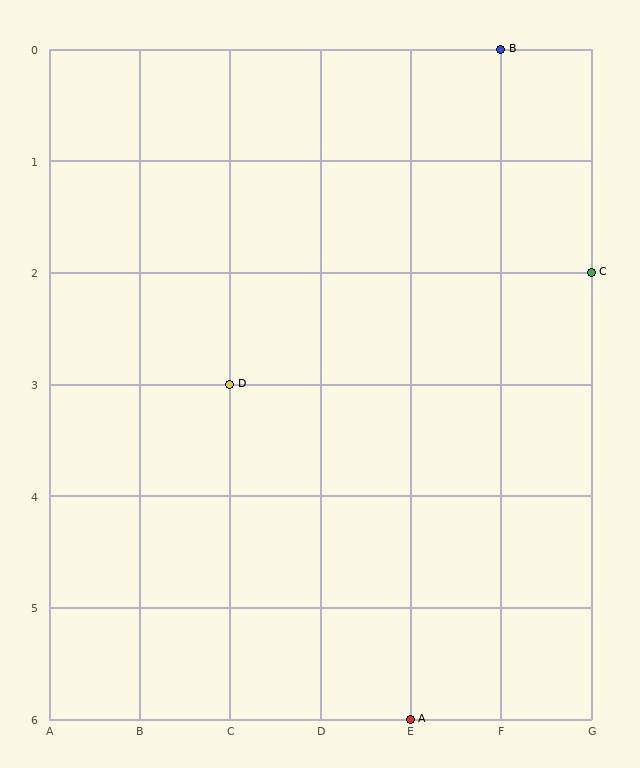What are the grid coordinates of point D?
Point D is at grid coordinates (C, 3).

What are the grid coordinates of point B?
Point B is at grid coordinates (F, 0).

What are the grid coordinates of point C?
Point C is at grid coordinates (G, 2).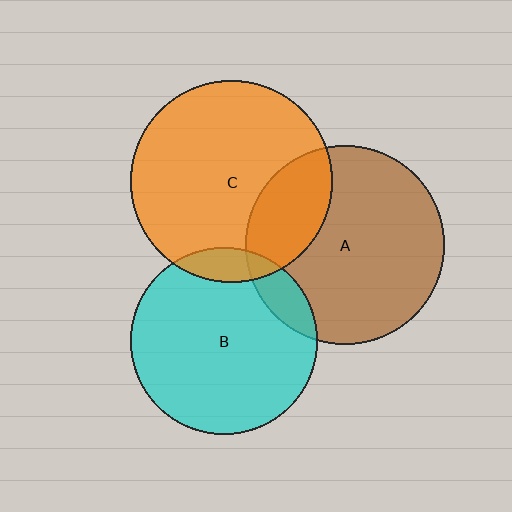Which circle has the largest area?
Circle C (orange).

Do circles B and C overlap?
Yes.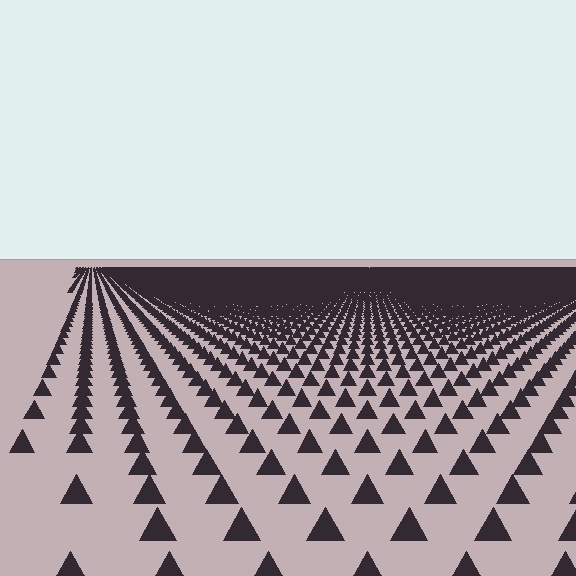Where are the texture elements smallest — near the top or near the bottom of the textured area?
Near the top.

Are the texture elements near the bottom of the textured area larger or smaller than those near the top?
Larger. Near the bottom, elements are closer to the viewer and appear at a bigger on-screen size.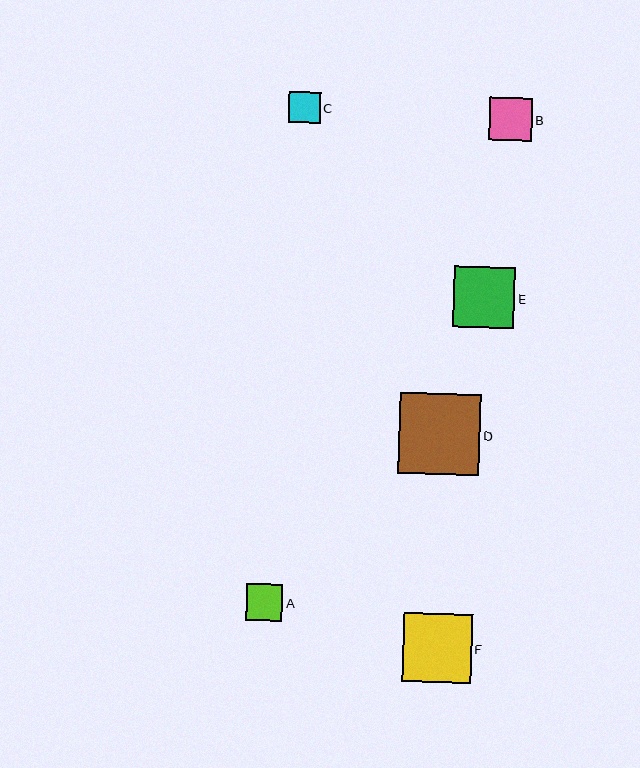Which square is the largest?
Square D is the largest with a size of approximately 81 pixels.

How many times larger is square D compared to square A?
Square D is approximately 2.2 times the size of square A.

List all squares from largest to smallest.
From largest to smallest: D, F, E, B, A, C.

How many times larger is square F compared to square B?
Square F is approximately 1.6 times the size of square B.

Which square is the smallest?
Square C is the smallest with a size of approximately 32 pixels.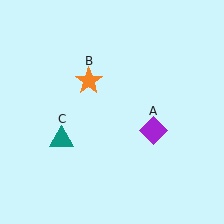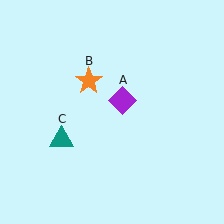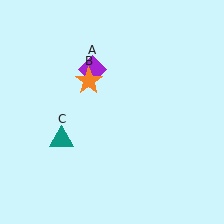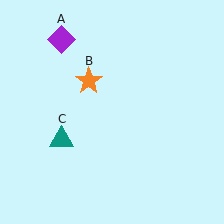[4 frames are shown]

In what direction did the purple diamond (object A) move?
The purple diamond (object A) moved up and to the left.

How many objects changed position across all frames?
1 object changed position: purple diamond (object A).